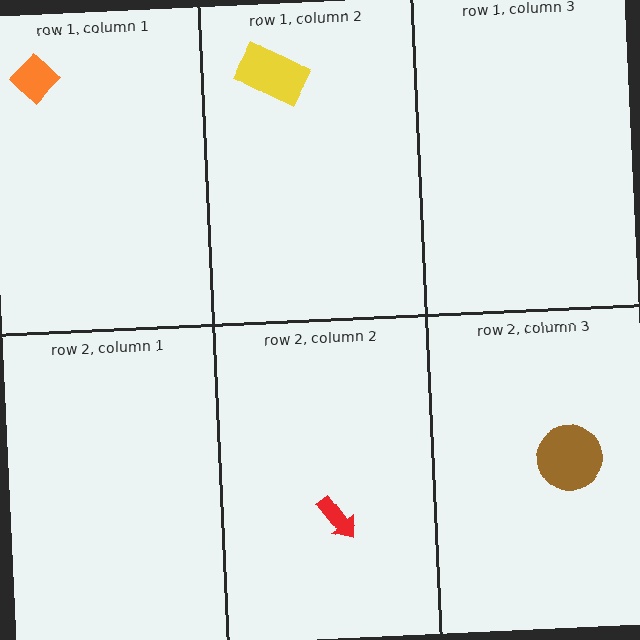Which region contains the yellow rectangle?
The row 1, column 2 region.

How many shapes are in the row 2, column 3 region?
1.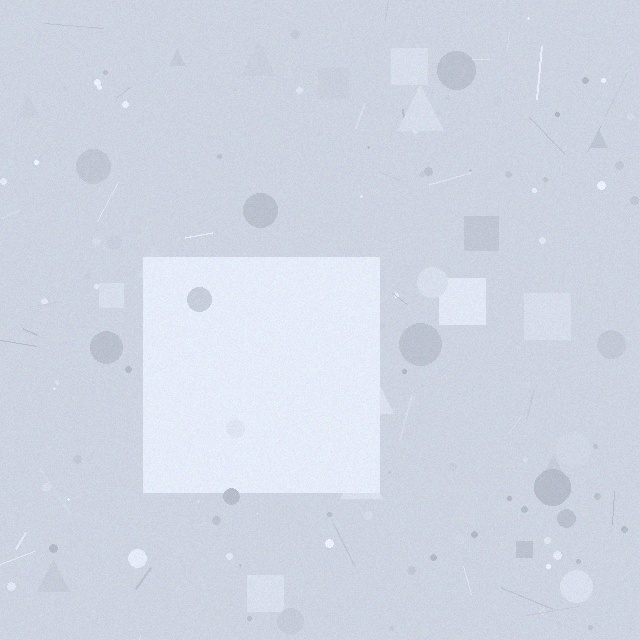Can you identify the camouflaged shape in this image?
The camouflaged shape is a square.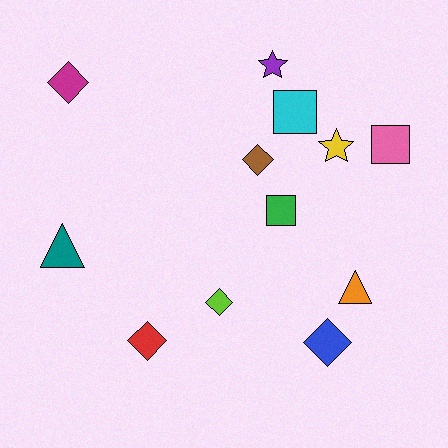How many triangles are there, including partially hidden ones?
There are 2 triangles.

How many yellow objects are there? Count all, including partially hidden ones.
There is 1 yellow object.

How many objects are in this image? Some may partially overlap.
There are 12 objects.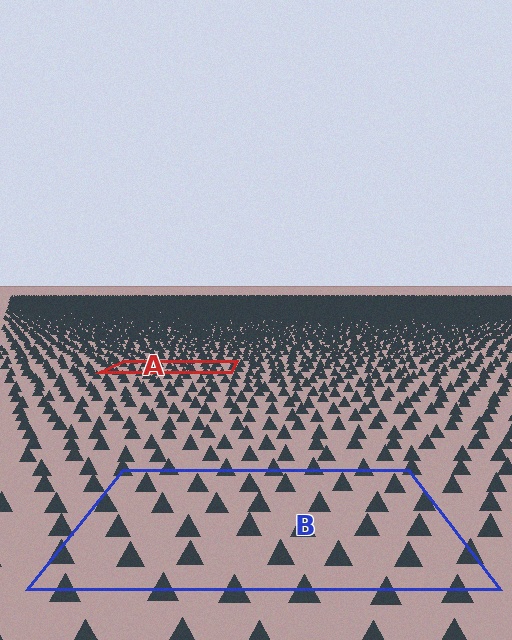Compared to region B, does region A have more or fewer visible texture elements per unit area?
Region A has more texture elements per unit area — they are packed more densely because it is farther away.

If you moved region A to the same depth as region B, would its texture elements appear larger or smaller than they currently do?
They would appear larger. At a closer depth, the same texture elements are projected at a bigger on-screen size.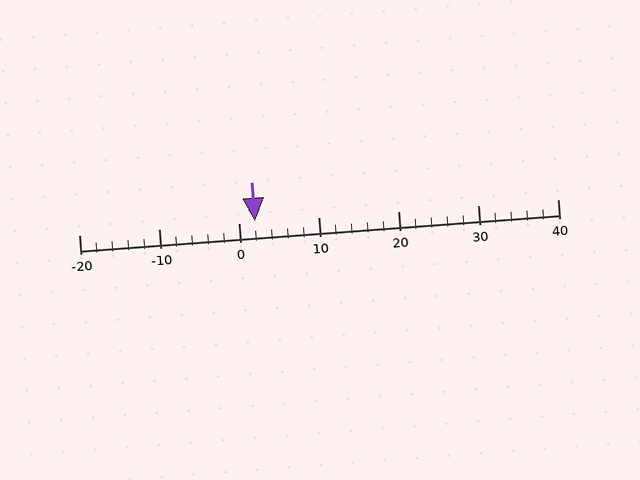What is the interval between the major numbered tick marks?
The major tick marks are spaced 10 units apart.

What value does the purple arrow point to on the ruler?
The purple arrow points to approximately 2.